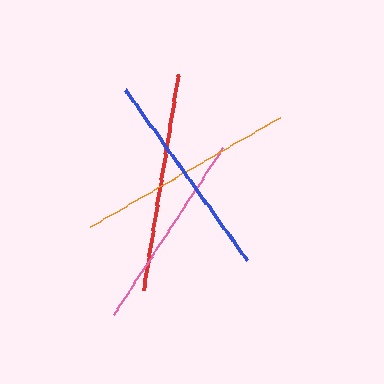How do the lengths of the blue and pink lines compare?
The blue and pink lines are approximately the same length.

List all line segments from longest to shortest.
From longest to shortest: orange, red, blue, pink.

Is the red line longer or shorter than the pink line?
The red line is longer than the pink line.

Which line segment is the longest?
The orange line is the longest at approximately 220 pixels.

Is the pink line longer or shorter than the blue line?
The blue line is longer than the pink line.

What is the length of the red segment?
The red segment is approximately 218 pixels long.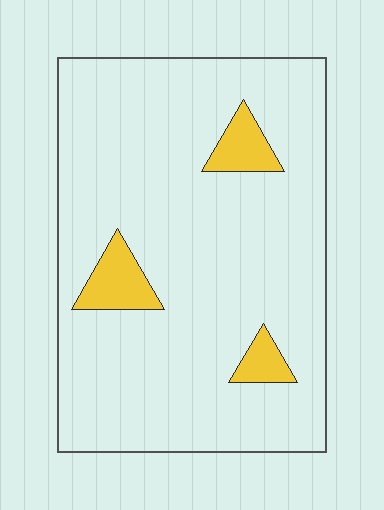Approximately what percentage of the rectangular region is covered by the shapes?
Approximately 10%.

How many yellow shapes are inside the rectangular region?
3.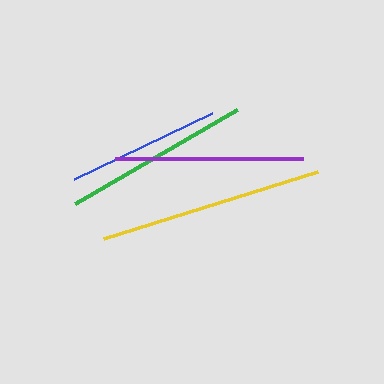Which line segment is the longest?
The yellow line is the longest at approximately 224 pixels.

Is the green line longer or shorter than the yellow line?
The yellow line is longer than the green line.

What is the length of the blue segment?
The blue segment is approximately 152 pixels long.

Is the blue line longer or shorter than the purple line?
The purple line is longer than the blue line.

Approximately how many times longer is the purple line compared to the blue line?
The purple line is approximately 1.2 times the length of the blue line.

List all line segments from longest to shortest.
From longest to shortest: yellow, purple, green, blue.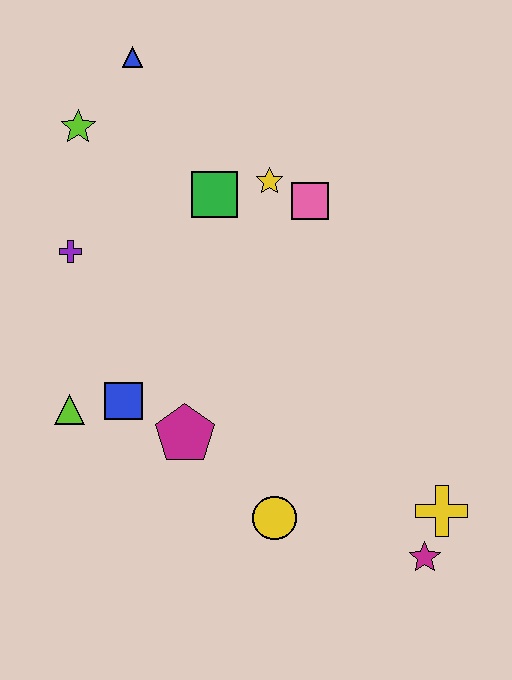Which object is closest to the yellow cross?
The magenta star is closest to the yellow cross.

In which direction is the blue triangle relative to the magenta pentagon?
The blue triangle is above the magenta pentagon.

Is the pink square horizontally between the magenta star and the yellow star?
Yes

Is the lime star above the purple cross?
Yes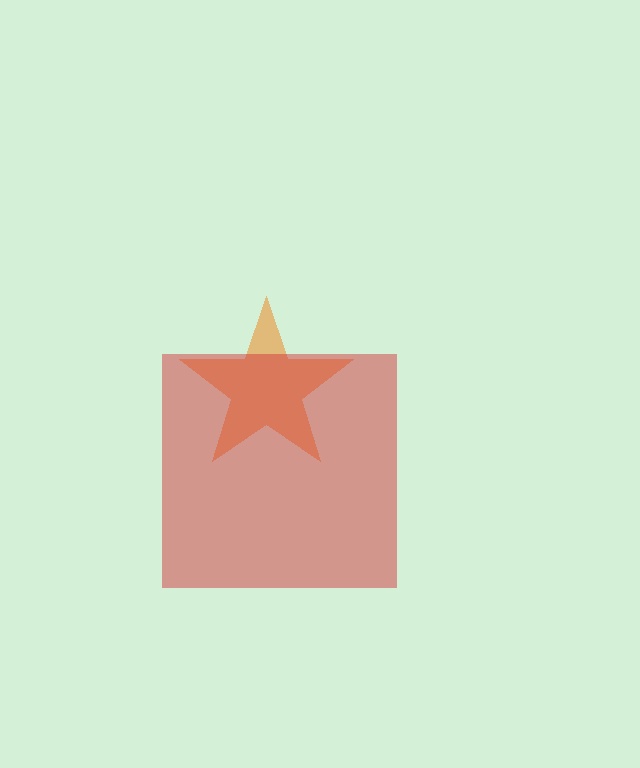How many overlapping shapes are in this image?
There are 2 overlapping shapes in the image.